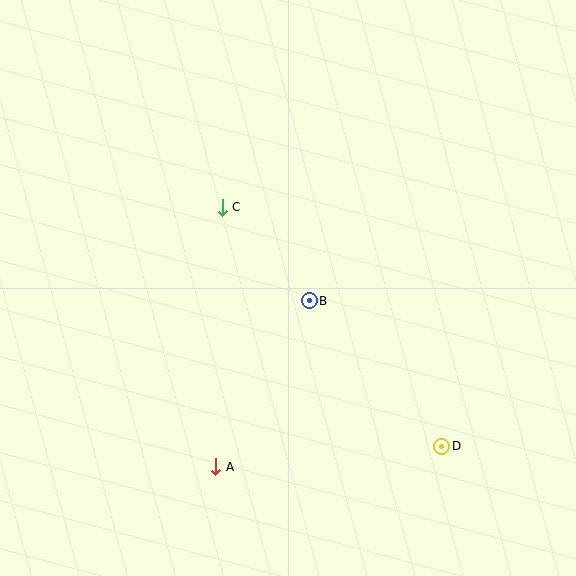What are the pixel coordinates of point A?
Point A is at (216, 467).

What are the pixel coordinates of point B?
Point B is at (309, 301).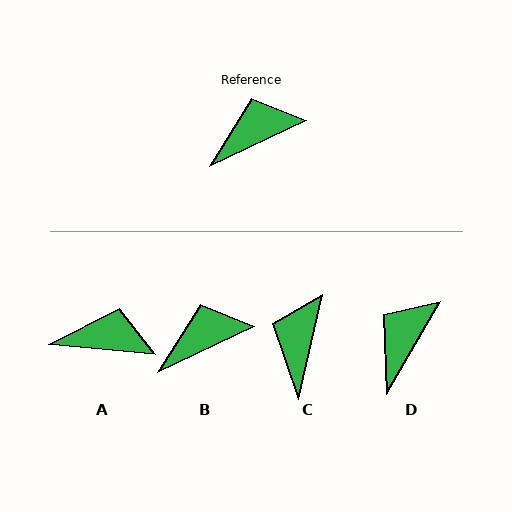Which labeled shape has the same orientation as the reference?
B.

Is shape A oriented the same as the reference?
No, it is off by about 31 degrees.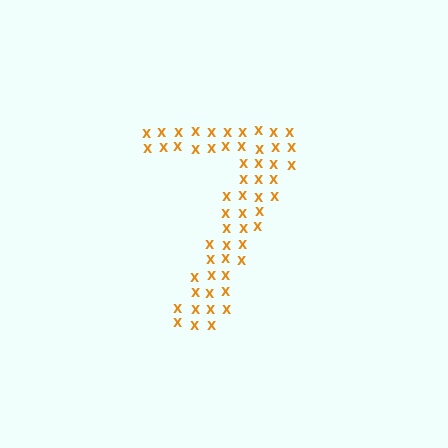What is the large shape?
The large shape is the digit 7.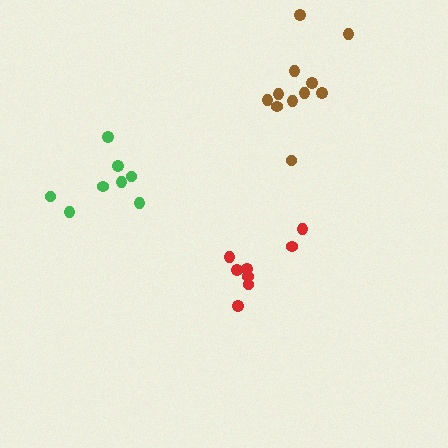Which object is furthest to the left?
The green cluster is leftmost.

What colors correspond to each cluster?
The clusters are colored: red, green, brown.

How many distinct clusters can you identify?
There are 3 distinct clusters.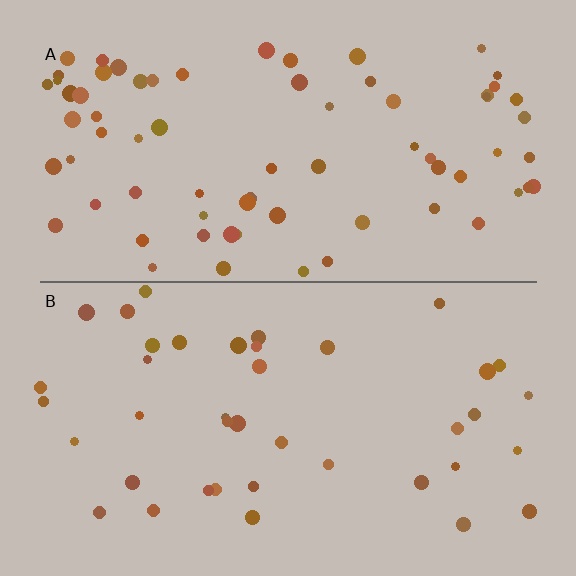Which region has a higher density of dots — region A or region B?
A (the top).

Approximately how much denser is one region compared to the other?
Approximately 1.7× — region A over region B.